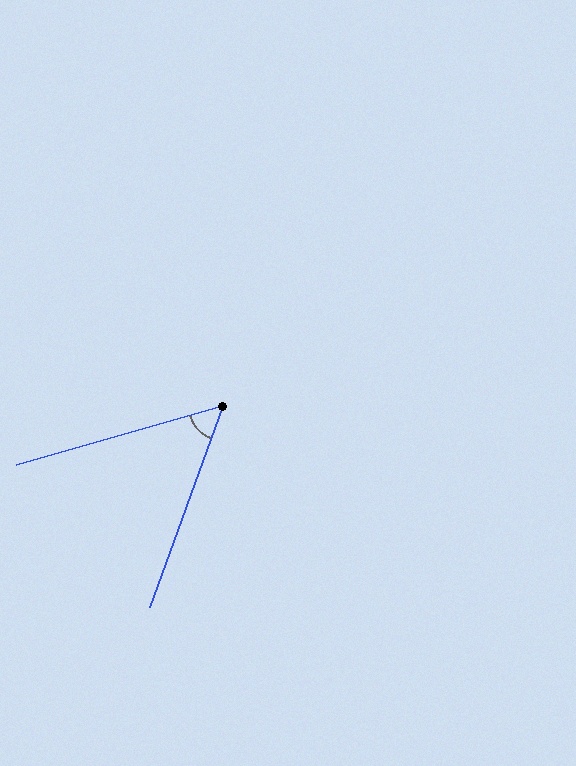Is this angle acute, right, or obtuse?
It is acute.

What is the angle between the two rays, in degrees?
Approximately 54 degrees.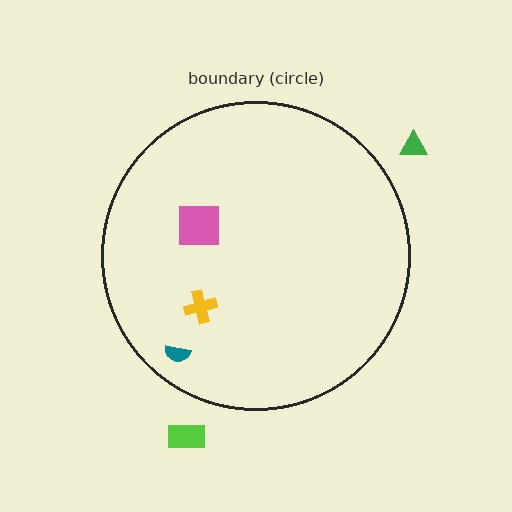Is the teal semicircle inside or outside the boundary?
Inside.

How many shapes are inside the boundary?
3 inside, 2 outside.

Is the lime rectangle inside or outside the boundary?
Outside.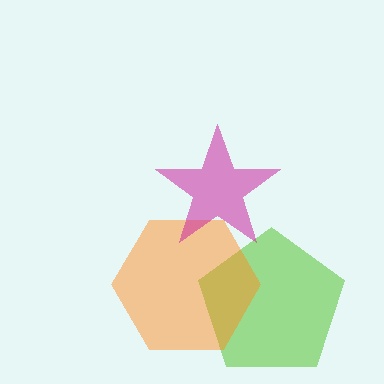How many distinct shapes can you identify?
There are 3 distinct shapes: a lime pentagon, an orange hexagon, a magenta star.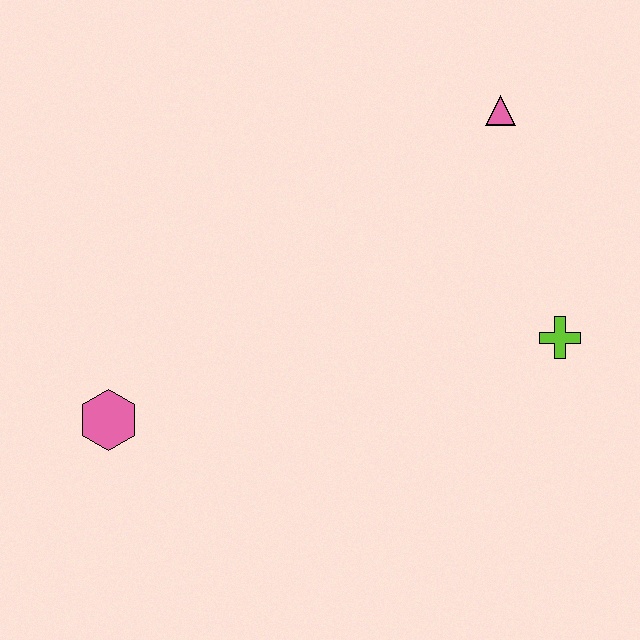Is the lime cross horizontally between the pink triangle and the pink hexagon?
No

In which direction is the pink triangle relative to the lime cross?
The pink triangle is above the lime cross.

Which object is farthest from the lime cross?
The pink hexagon is farthest from the lime cross.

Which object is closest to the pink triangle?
The lime cross is closest to the pink triangle.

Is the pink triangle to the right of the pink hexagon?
Yes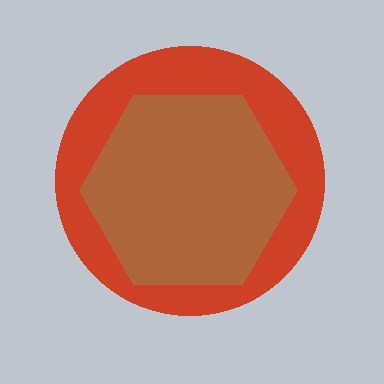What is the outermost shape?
The red circle.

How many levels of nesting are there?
2.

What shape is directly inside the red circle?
The brown hexagon.